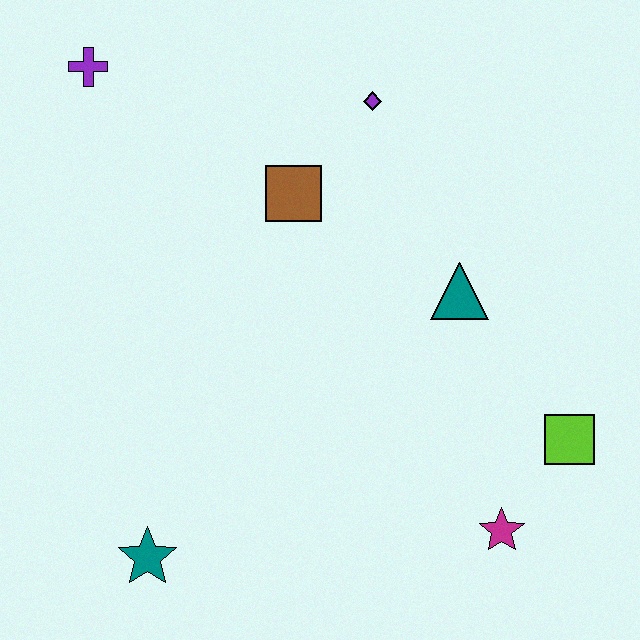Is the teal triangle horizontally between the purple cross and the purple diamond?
No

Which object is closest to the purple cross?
The brown square is closest to the purple cross.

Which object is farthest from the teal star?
The purple diamond is farthest from the teal star.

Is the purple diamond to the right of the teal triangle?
No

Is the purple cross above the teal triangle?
Yes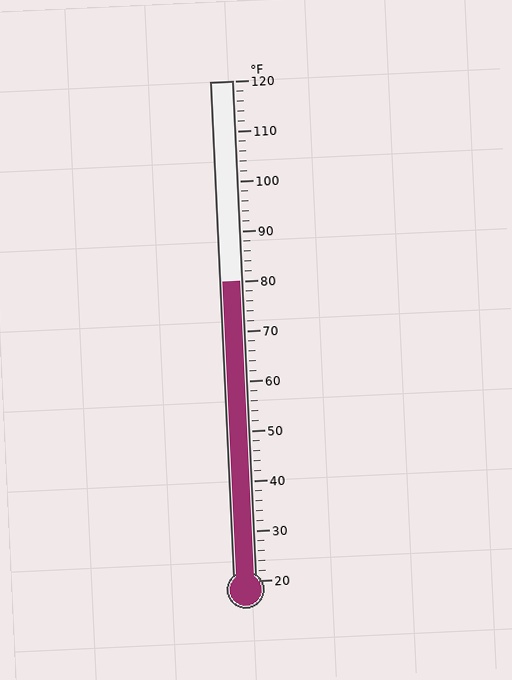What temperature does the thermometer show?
The thermometer shows approximately 80°F.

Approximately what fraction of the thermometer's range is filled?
The thermometer is filled to approximately 60% of its range.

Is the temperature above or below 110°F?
The temperature is below 110°F.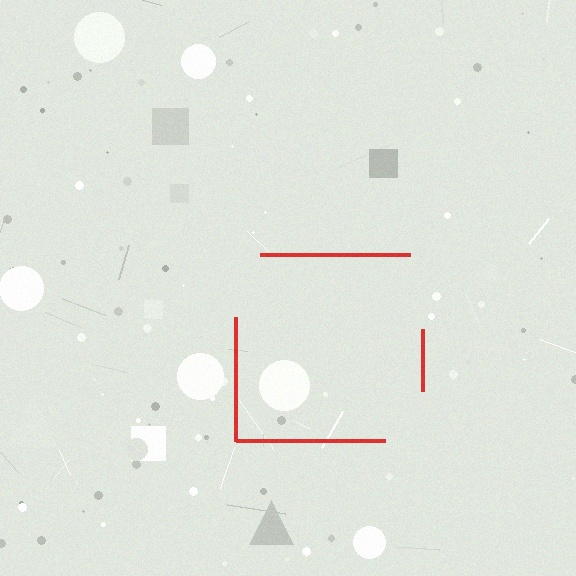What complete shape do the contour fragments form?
The contour fragments form a square.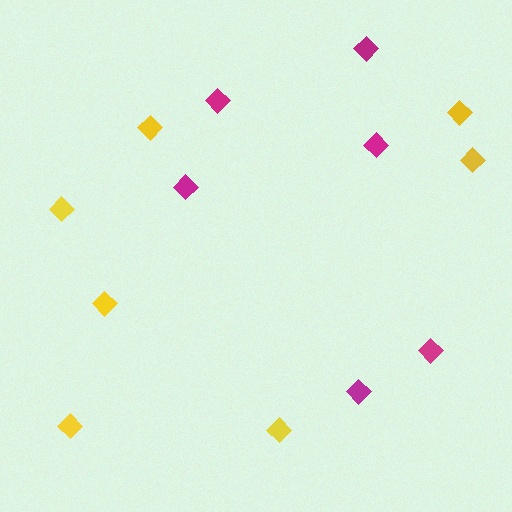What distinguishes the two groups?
There are 2 groups: one group of magenta diamonds (6) and one group of yellow diamonds (7).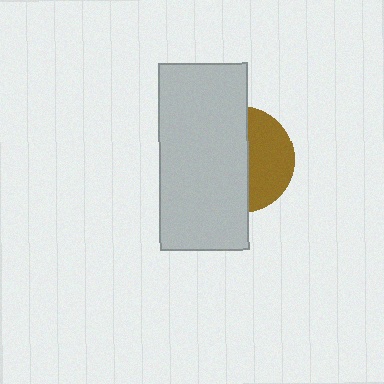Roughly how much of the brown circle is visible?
A small part of it is visible (roughly 40%).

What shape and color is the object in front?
The object in front is a light gray rectangle.